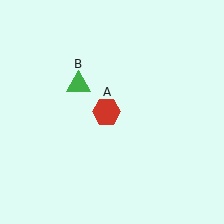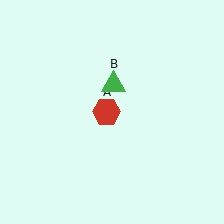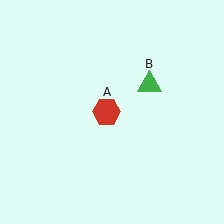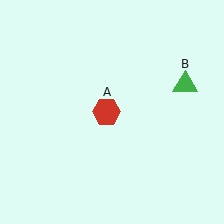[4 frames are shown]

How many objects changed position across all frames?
1 object changed position: green triangle (object B).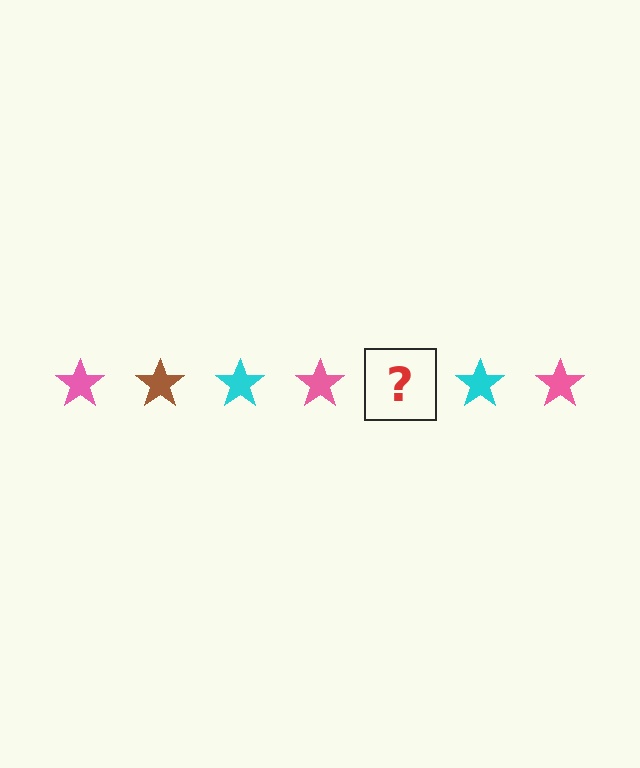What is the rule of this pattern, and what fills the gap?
The rule is that the pattern cycles through pink, brown, cyan stars. The gap should be filled with a brown star.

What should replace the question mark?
The question mark should be replaced with a brown star.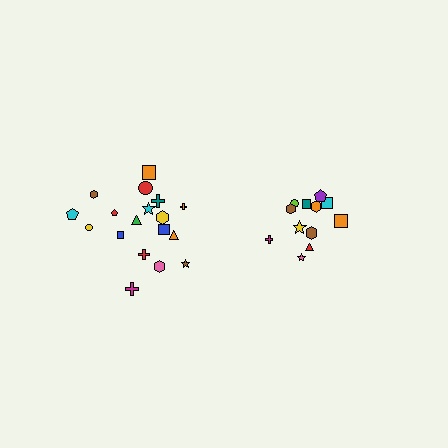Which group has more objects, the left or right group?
The left group.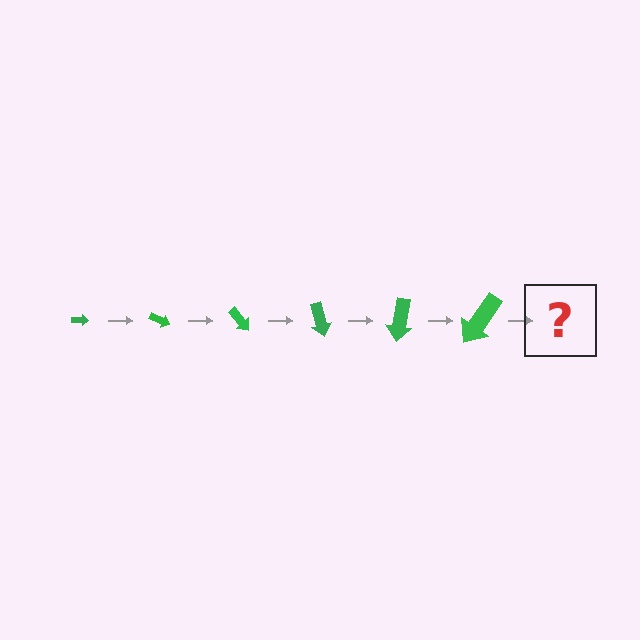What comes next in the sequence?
The next element should be an arrow, larger than the previous one and rotated 150 degrees from the start.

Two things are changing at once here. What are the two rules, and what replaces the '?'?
The two rules are that the arrow grows larger each step and it rotates 25 degrees each step. The '?' should be an arrow, larger than the previous one and rotated 150 degrees from the start.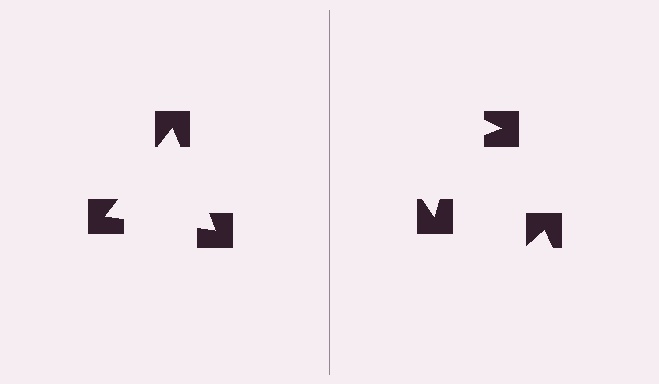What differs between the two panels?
The notched squares are positioned identically on both sides; only the wedge orientations differ. On the left they align to a triangle; on the right they are misaligned.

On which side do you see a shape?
An illusory triangle appears on the left side. On the right side the wedge cuts are rotated, so no coherent shape forms.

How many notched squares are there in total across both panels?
6 — 3 on each side.